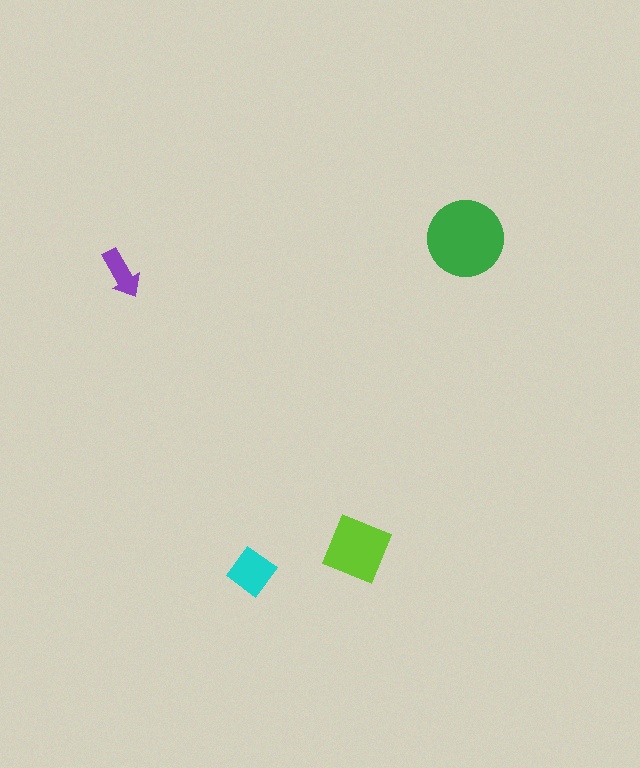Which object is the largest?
The green circle.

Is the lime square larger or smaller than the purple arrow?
Larger.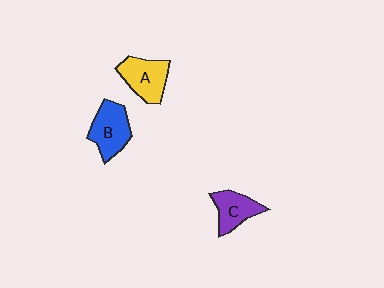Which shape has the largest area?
Shape B (blue).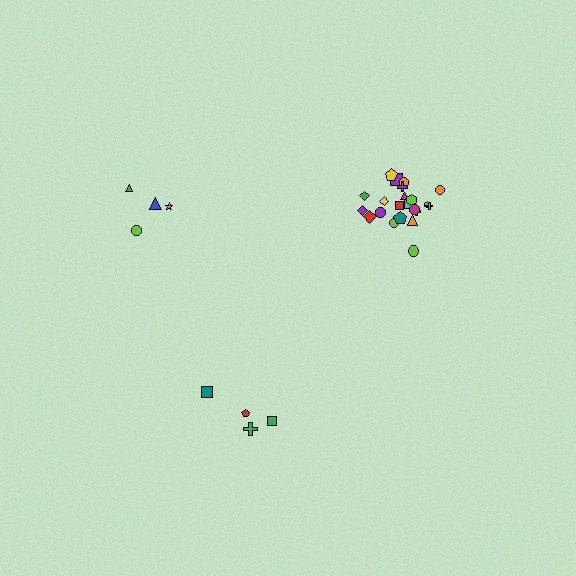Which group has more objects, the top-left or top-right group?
The top-right group.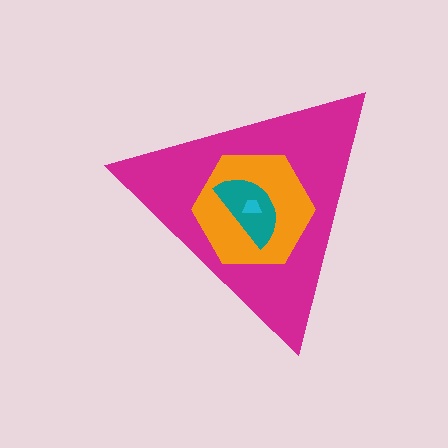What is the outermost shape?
The magenta triangle.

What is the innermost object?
The cyan trapezoid.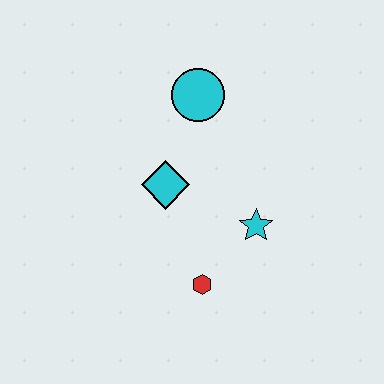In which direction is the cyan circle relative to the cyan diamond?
The cyan circle is above the cyan diamond.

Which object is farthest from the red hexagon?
The cyan circle is farthest from the red hexagon.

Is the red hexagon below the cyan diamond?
Yes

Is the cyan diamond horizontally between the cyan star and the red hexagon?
No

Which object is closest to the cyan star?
The red hexagon is closest to the cyan star.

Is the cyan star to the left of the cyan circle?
No